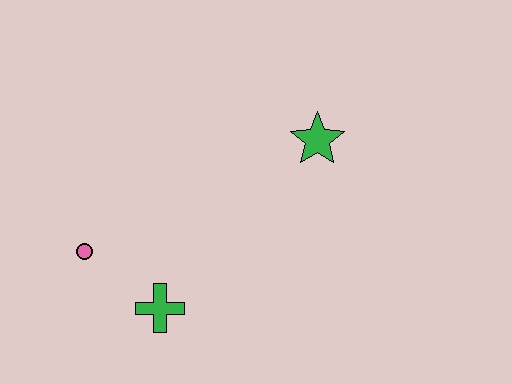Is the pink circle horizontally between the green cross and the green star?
No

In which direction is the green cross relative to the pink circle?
The green cross is to the right of the pink circle.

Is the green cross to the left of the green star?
Yes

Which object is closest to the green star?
The green cross is closest to the green star.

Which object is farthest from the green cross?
The green star is farthest from the green cross.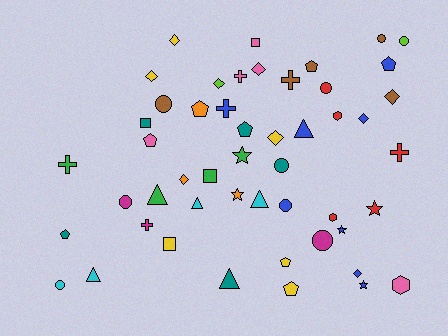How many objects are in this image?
There are 50 objects.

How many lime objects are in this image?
There are 2 lime objects.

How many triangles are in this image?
There are 6 triangles.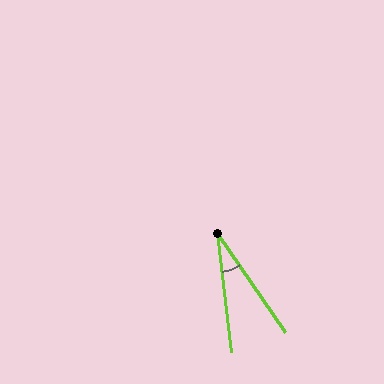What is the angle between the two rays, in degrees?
Approximately 28 degrees.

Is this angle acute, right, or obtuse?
It is acute.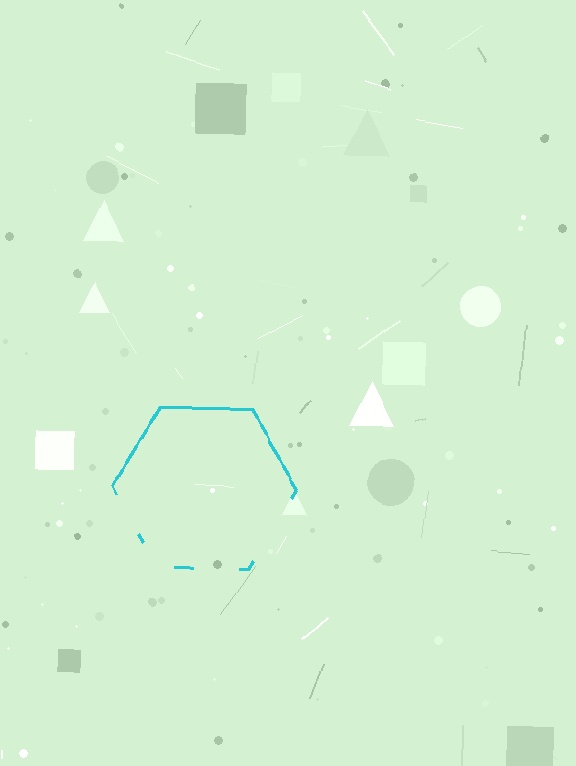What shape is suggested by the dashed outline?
The dashed outline suggests a hexagon.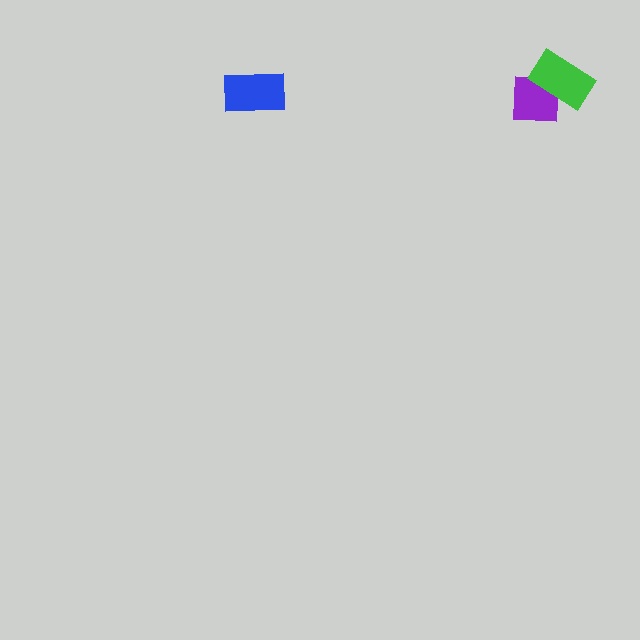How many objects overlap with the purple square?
1 object overlaps with the purple square.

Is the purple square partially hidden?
Yes, it is partially covered by another shape.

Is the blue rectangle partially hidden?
No, no other shape covers it.